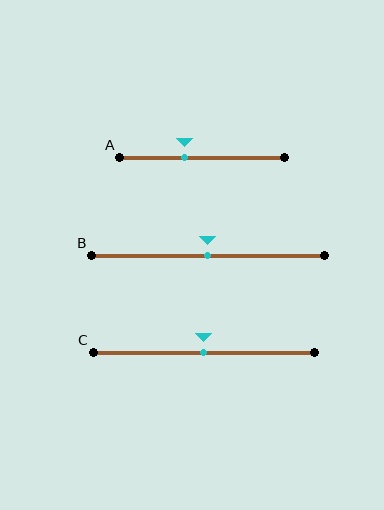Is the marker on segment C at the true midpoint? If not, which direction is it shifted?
Yes, the marker on segment C is at the true midpoint.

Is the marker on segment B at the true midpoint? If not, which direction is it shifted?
Yes, the marker on segment B is at the true midpoint.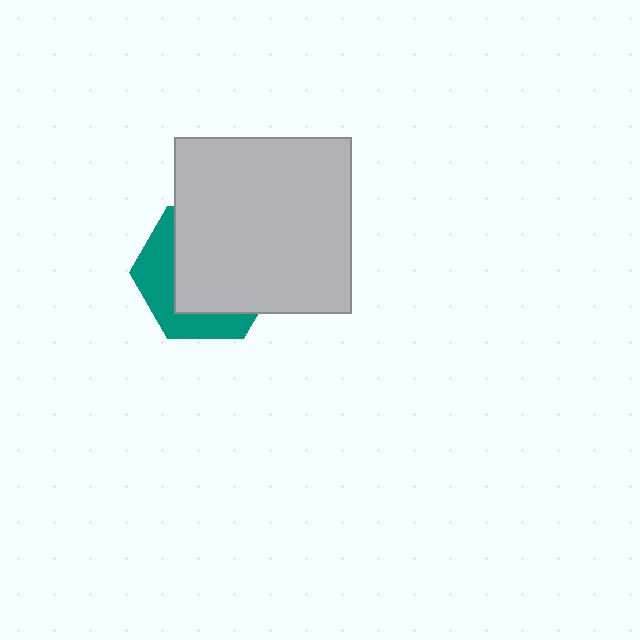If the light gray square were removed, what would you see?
You would see the complete teal hexagon.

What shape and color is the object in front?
The object in front is a light gray square.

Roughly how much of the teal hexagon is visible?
A small part of it is visible (roughly 35%).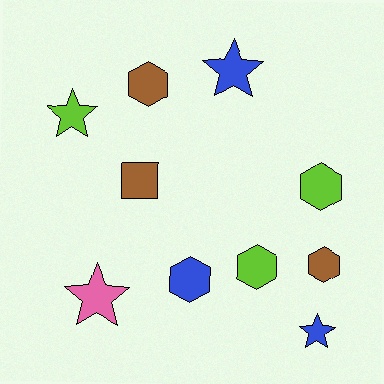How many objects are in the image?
There are 10 objects.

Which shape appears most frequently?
Hexagon, with 5 objects.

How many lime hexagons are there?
There are 2 lime hexagons.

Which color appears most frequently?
Brown, with 3 objects.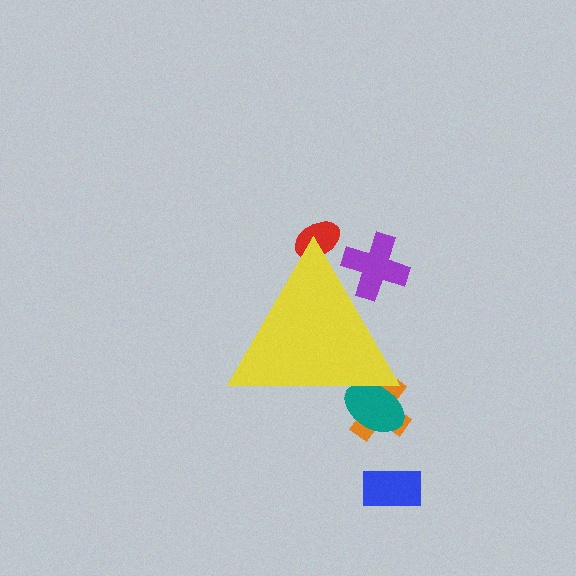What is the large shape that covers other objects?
A yellow triangle.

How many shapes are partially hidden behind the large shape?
4 shapes are partially hidden.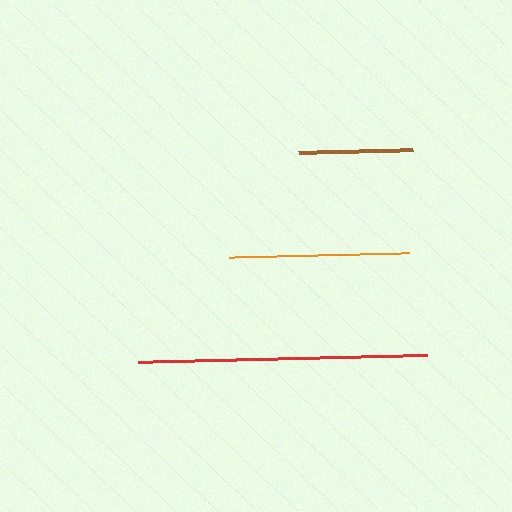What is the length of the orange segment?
The orange segment is approximately 180 pixels long.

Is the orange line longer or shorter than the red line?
The red line is longer than the orange line.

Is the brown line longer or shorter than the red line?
The red line is longer than the brown line.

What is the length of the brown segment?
The brown segment is approximately 114 pixels long.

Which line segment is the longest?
The red line is the longest at approximately 290 pixels.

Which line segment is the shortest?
The brown line is the shortest at approximately 114 pixels.